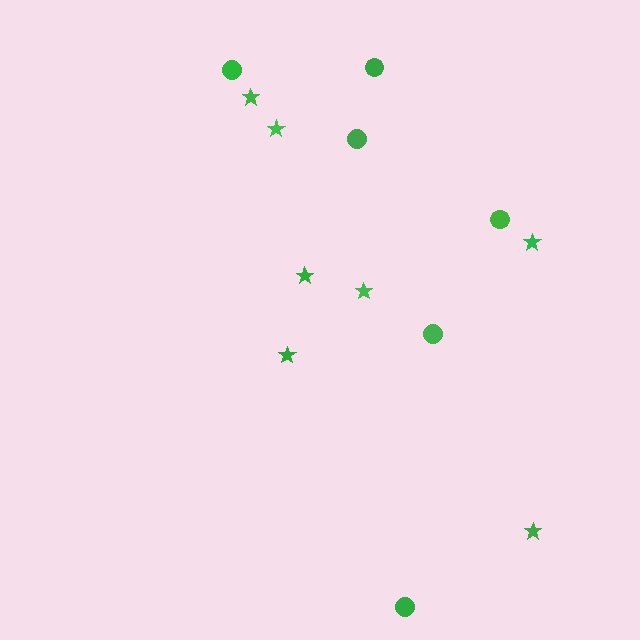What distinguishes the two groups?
There are 2 groups: one group of stars (7) and one group of circles (6).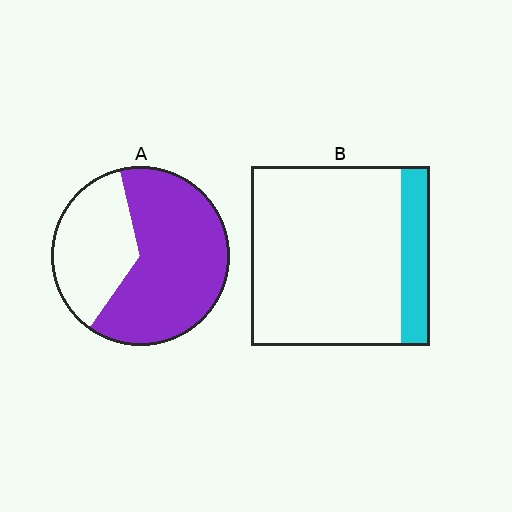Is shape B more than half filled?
No.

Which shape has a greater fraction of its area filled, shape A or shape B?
Shape A.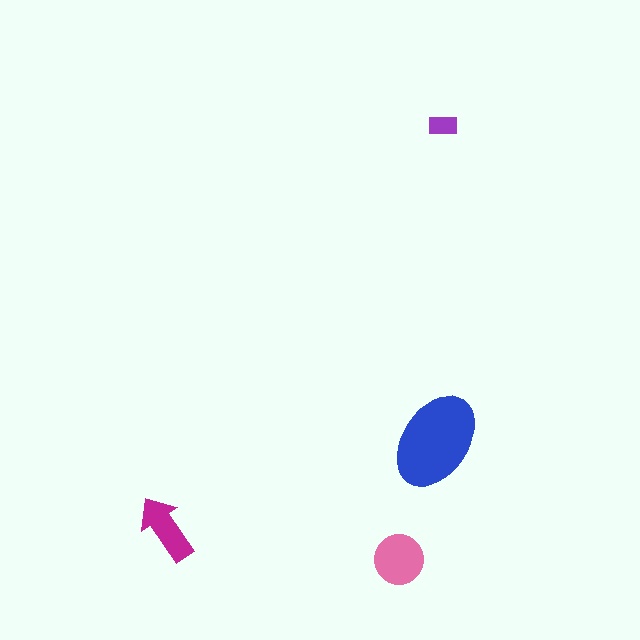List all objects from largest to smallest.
The blue ellipse, the pink circle, the magenta arrow, the purple rectangle.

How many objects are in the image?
There are 4 objects in the image.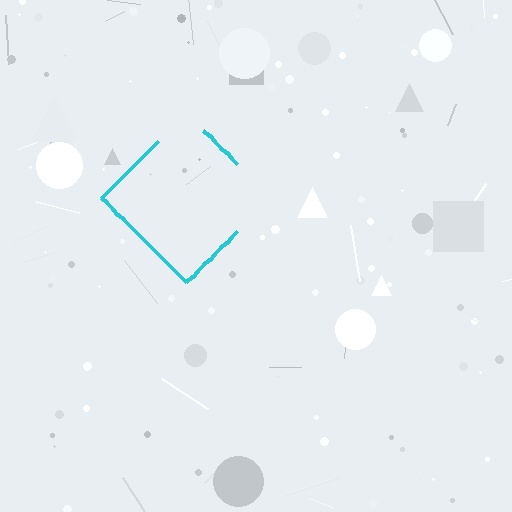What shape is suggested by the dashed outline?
The dashed outline suggests a diamond.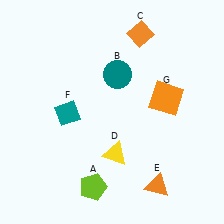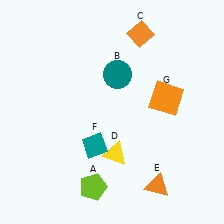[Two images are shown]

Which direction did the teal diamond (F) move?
The teal diamond (F) moved down.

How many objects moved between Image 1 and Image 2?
1 object moved between the two images.